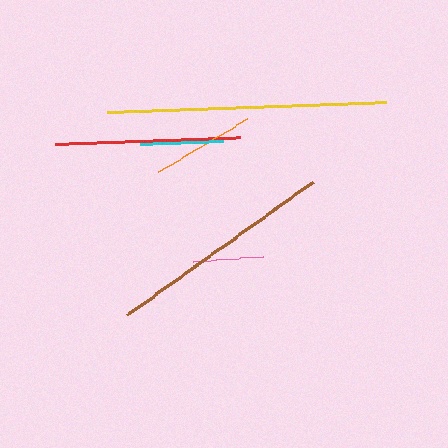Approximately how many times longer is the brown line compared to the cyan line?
The brown line is approximately 2.7 times the length of the cyan line.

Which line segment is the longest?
The yellow line is the longest at approximately 278 pixels.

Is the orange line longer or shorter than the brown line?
The brown line is longer than the orange line.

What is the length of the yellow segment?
The yellow segment is approximately 278 pixels long.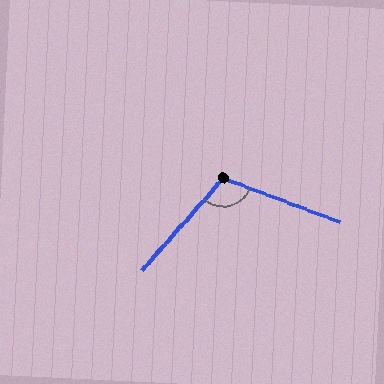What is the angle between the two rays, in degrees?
Approximately 111 degrees.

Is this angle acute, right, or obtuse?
It is obtuse.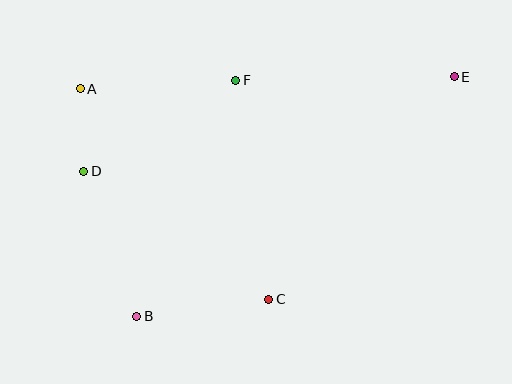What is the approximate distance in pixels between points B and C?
The distance between B and C is approximately 133 pixels.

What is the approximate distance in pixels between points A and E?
The distance between A and E is approximately 374 pixels.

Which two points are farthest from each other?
Points B and E are farthest from each other.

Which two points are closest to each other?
Points A and D are closest to each other.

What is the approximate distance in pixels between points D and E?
The distance between D and E is approximately 382 pixels.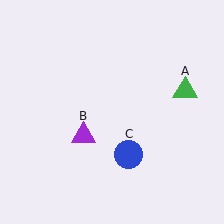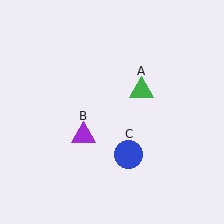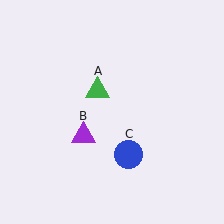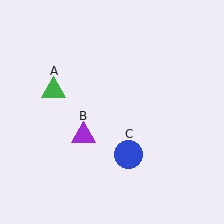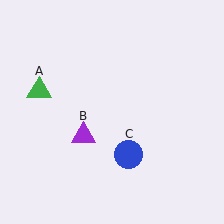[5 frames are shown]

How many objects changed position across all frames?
1 object changed position: green triangle (object A).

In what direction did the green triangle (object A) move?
The green triangle (object A) moved left.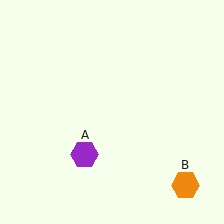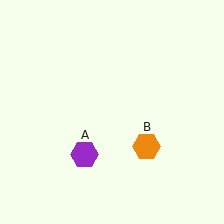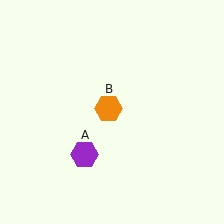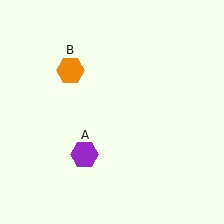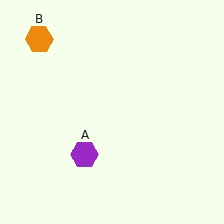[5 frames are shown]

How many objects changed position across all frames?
1 object changed position: orange hexagon (object B).